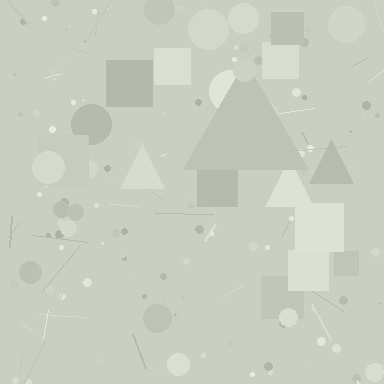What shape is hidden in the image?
A triangle is hidden in the image.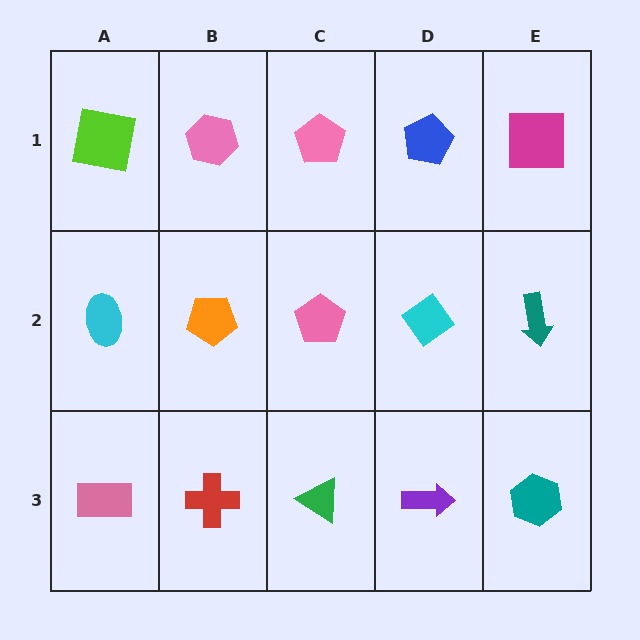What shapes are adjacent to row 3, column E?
A teal arrow (row 2, column E), a purple arrow (row 3, column D).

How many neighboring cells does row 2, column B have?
4.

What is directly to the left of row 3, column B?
A pink rectangle.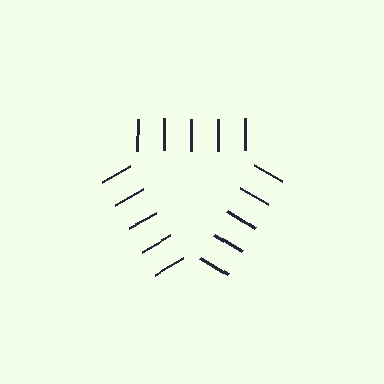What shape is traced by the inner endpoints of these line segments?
An illusory triangle — the line segments terminate on its edges but no continuous stroke is drawn.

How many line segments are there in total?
15 — 5 along each of the 3 edges.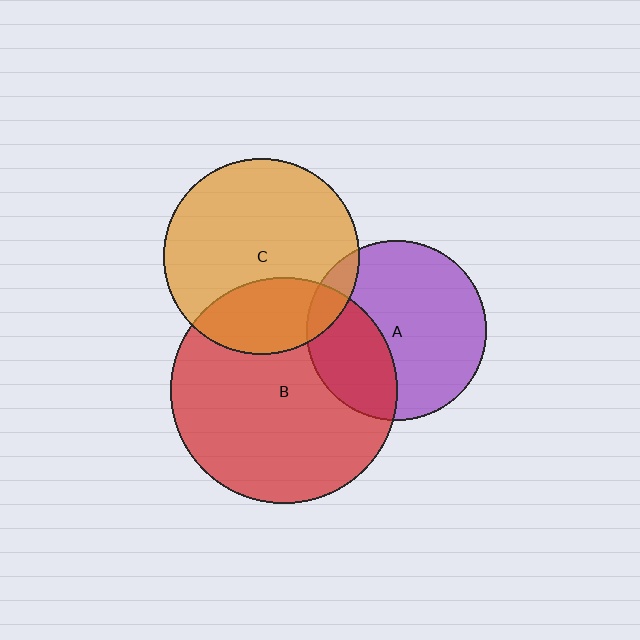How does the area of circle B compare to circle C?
Approximately 1.3 times.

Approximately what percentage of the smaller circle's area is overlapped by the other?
Approximately 30%.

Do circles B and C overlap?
Yes.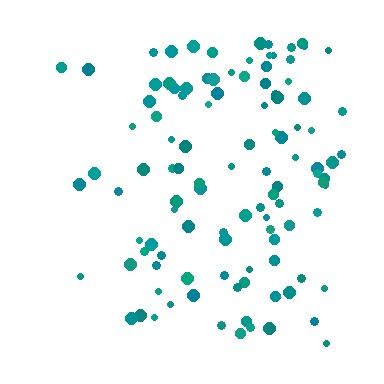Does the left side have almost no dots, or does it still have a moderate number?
Still a moderate number, just noticeably fewer than the right.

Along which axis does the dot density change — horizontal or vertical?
Horizontal.